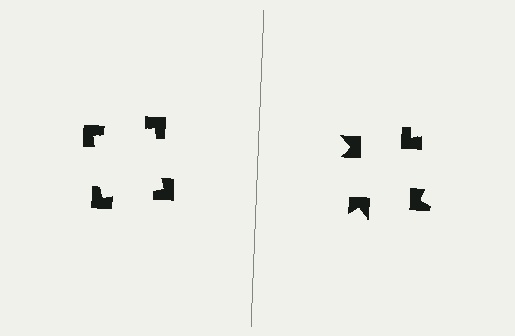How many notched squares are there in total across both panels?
8 — 4 on each side.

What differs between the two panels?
The notched squares are positioned identically on both sides; only the wedge orientations differ. On the left they align to a square; on the right they are misaligned.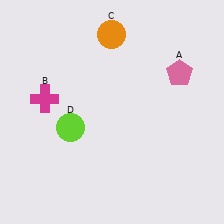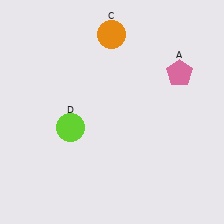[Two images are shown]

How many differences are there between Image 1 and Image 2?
There is 1 difference between the two images.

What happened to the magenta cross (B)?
The magenta cross (B) was removed in Image 2. It was in the top-left area of Image 1.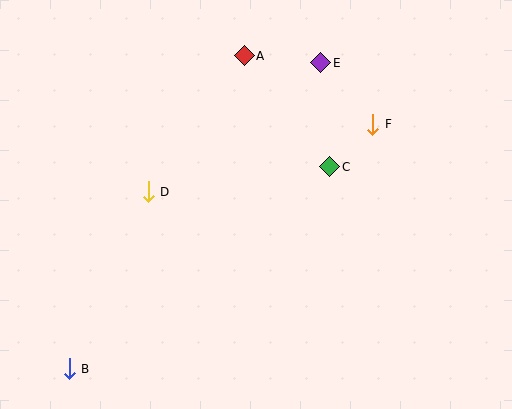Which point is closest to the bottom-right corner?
Point C is closest to the bottom-right corner.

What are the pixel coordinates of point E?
Point E is at (321, 63).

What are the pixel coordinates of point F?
Point F is at (373, 124).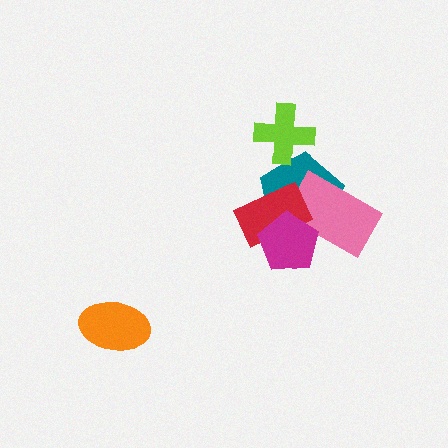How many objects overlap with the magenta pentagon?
3 objects overlap with the magenta pentagon.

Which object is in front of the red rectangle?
The magenta pentagon is in front of the red rectangle.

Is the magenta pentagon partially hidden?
No, no other shape covers it.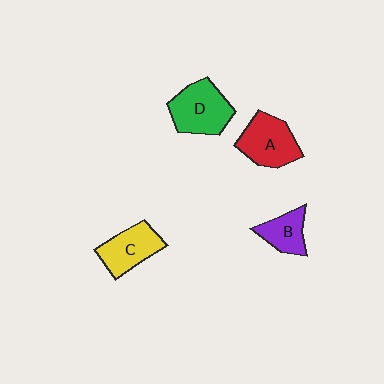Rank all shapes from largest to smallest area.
From largest to smallest: D (green), A (red), C (yellow), B (purple).